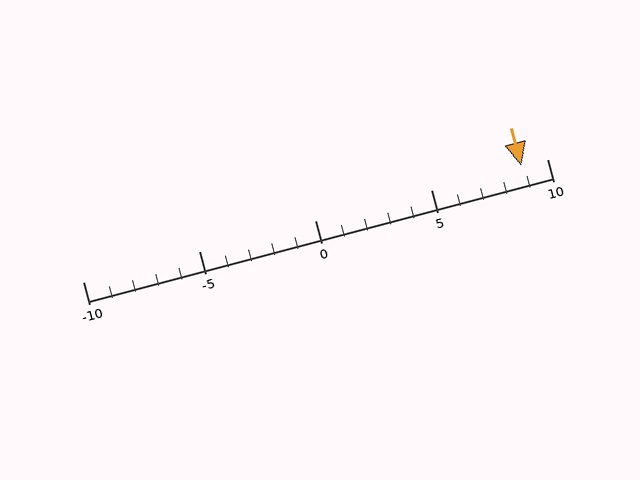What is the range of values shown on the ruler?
The ruler shows values from -10 to 10.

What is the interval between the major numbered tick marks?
The major tick marks are spaced 5 units apart.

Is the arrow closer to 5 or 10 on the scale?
The arrow is closer to 10.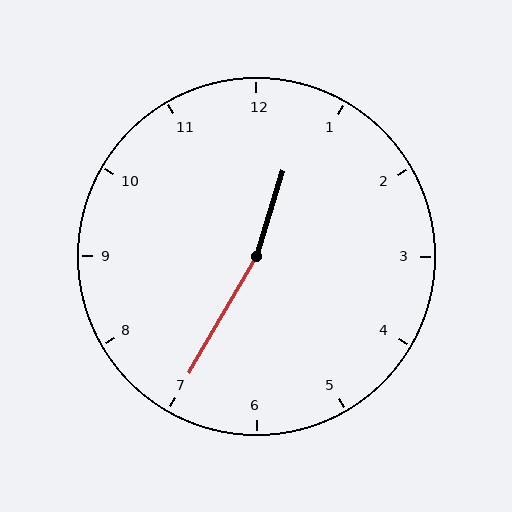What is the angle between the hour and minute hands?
Approximately 168 degrees.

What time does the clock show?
12:35.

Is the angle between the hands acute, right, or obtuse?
It is obtuse.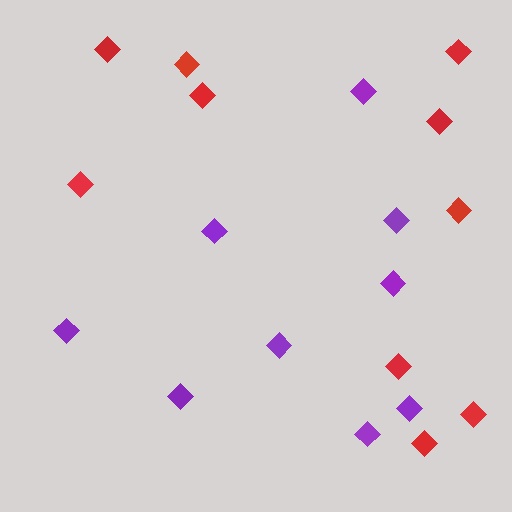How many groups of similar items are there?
There are 2 groups: one group of red diamonds (10) and one group of purple diamonds (9).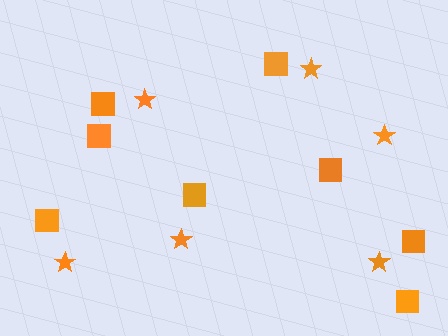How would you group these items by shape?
There are 2 groups: one group of stars (6) and one group of squares (8).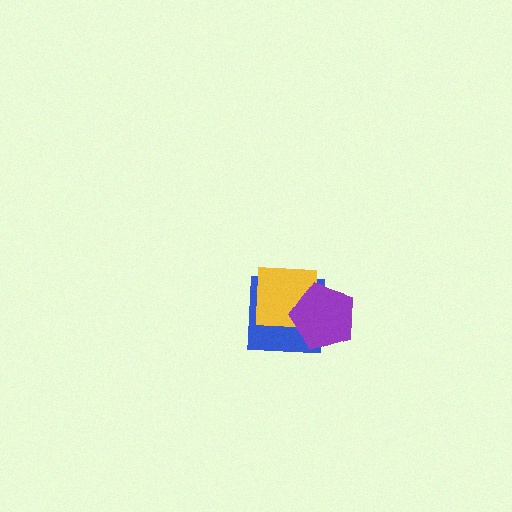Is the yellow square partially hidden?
Yes, it is partially covered by another shape.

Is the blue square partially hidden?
Yes, it is partially covered by another shape.